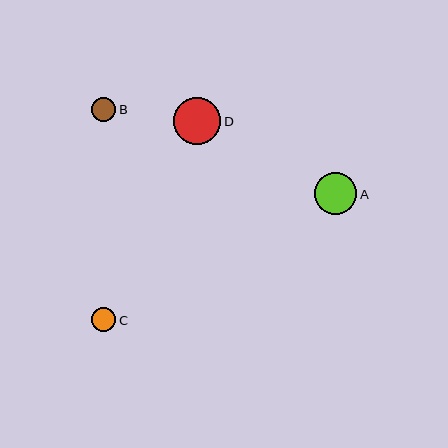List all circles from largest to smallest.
From largest to smallest: D, A, B, C.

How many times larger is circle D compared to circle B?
Circle D is approximately 2.0 times the size of circle B.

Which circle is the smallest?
Circle C is the smallest with a size of approximately 24 pixels.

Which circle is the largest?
Circle D is the largest with a size of approximately 47 pixels.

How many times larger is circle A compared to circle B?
Circle A is approximately 1.7 times the size of circle B.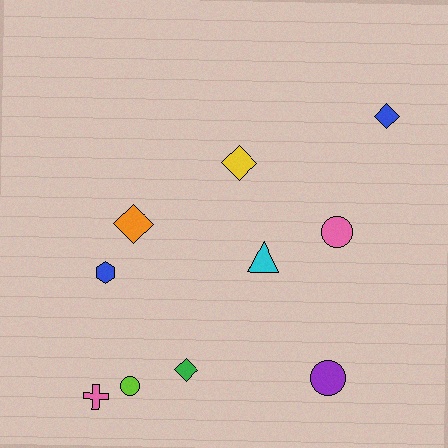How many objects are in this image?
There are 10 objects.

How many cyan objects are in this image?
There is 1 cyan object.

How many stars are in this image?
There are no stars.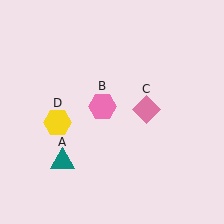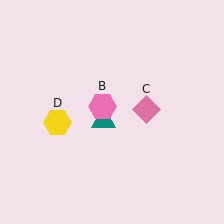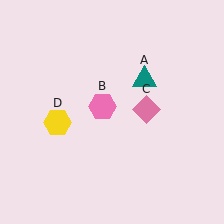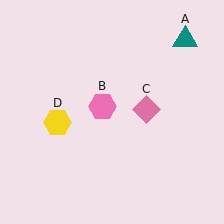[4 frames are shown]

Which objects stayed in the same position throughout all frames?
Pink hexagon (object B) and pink diamond (object C) and yellow hexagon (object D) remained stationary.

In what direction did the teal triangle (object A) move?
The teal triangle (object A) moved up and to the right.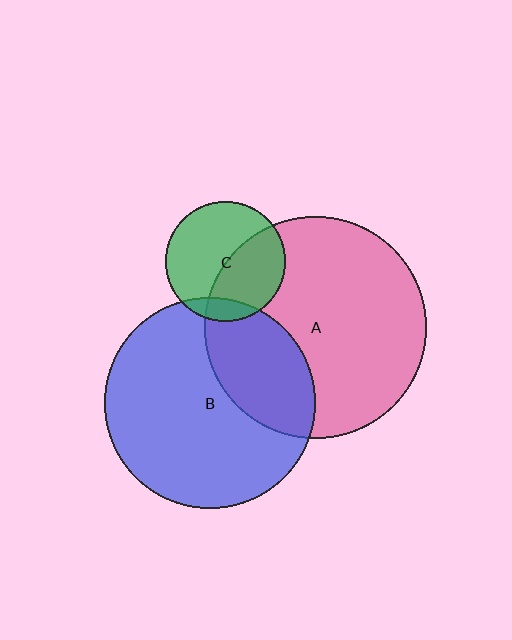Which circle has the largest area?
Circle A (pink).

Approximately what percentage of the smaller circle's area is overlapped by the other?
Approximately 10%.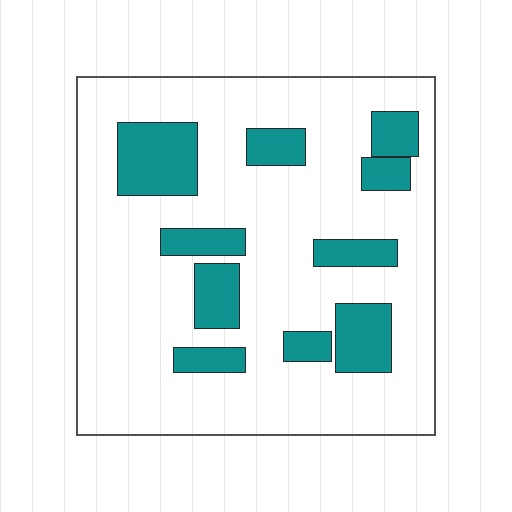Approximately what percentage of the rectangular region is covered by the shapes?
Approximately 20%.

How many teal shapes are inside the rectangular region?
10.